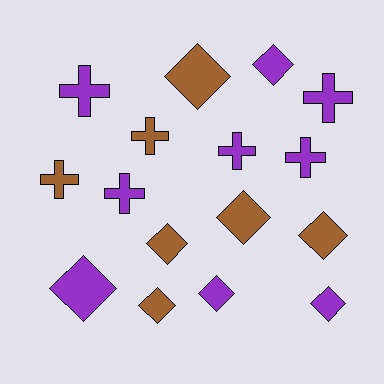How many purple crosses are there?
There are 5 purple crosses.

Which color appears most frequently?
Purple, with 9 objects.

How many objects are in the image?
There are 16 objects.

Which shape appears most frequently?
Diamond, with 9 objects.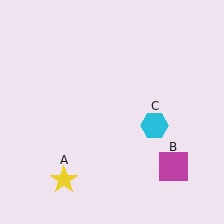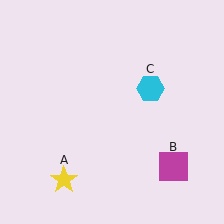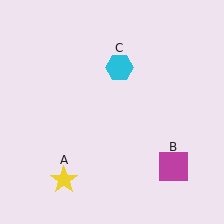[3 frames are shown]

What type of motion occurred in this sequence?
The cyan hexagon (object C) rotated counterclockwise around the center of the scene.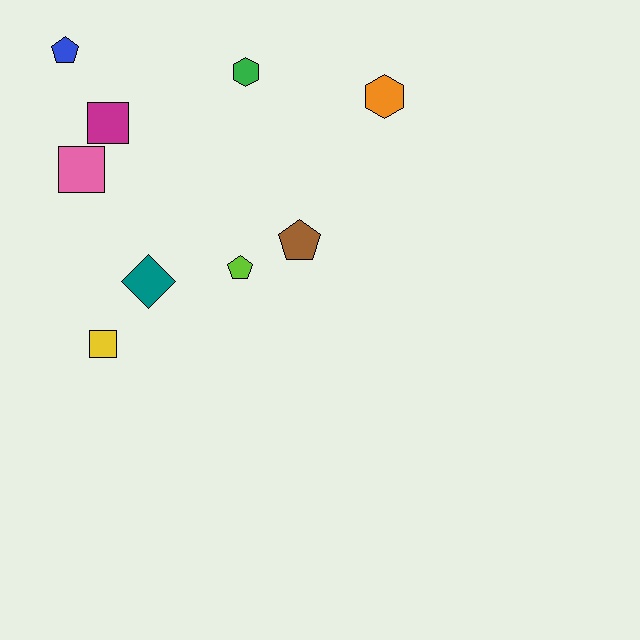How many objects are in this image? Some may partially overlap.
There are 9 objects.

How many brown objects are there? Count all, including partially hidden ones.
There is 1 brown object.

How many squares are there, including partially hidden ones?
There are 3 squares.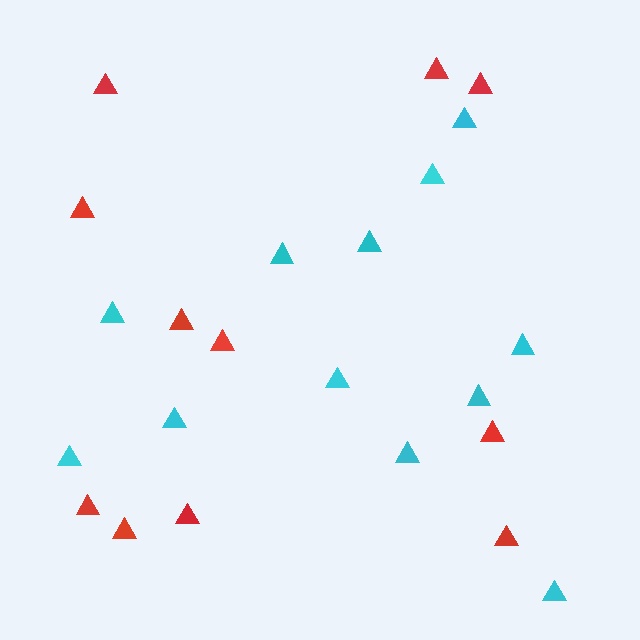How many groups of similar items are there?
There are 2 groups: one group of red triangles (11) and one group of cyan triangles (12).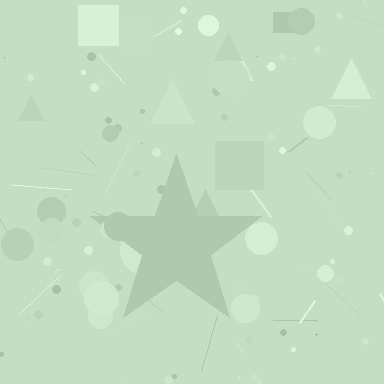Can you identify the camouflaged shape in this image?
The camouflaged shape is a star.